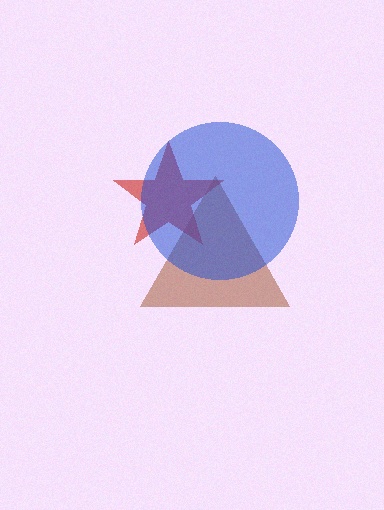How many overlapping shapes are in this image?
There are 3 overlapping shapes in the image.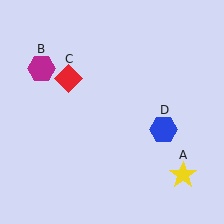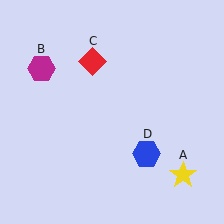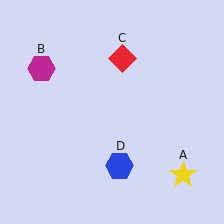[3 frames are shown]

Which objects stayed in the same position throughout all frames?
Yellow star (object A) and magenta hexagon (object B) remained stationary.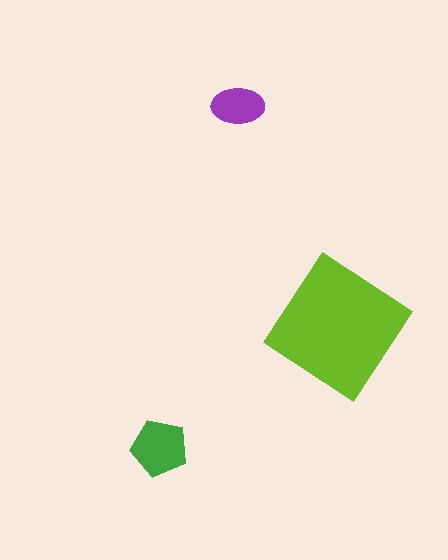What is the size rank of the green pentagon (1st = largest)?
2nd.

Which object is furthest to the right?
The lime diamond is rightmost.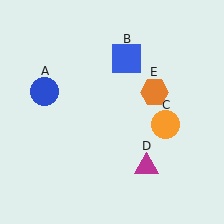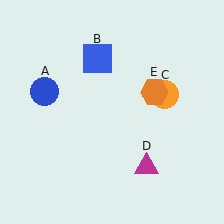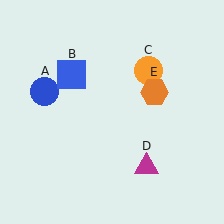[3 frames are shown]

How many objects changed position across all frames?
2 objects changed position: blue square (object B), orange circle (object C).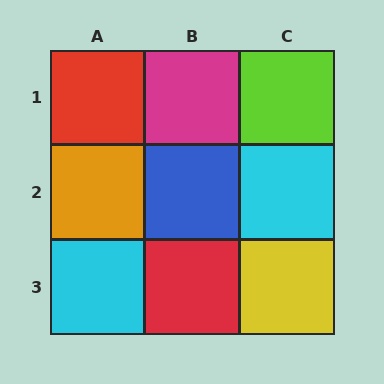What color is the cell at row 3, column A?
Cyan.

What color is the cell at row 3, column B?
Red.